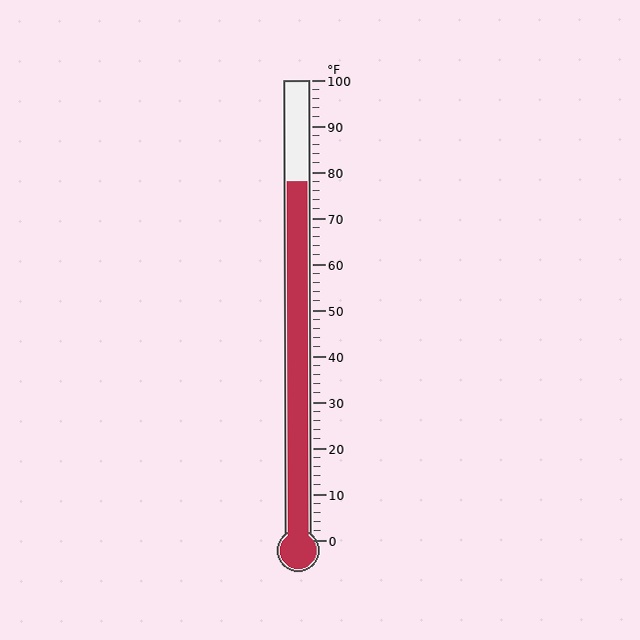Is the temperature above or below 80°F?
The temperature is below 80°F.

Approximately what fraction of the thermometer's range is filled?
The thermometer is filled to approximately 80% of its range.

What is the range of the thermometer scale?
The thermometer scale ranges from 0°F to 100°F.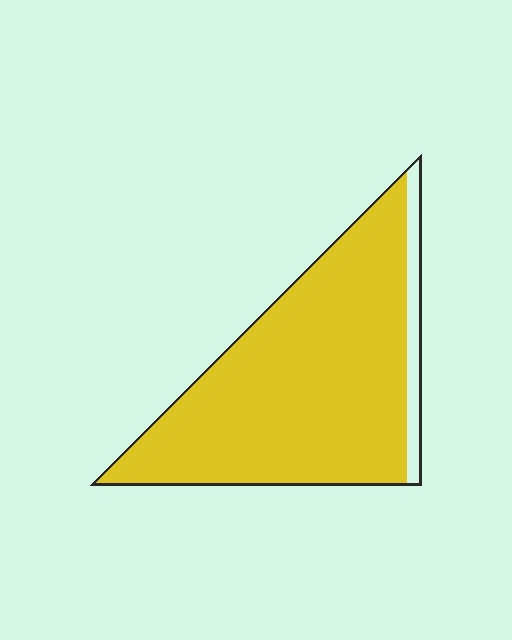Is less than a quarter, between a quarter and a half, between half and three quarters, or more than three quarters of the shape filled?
More than three quarters.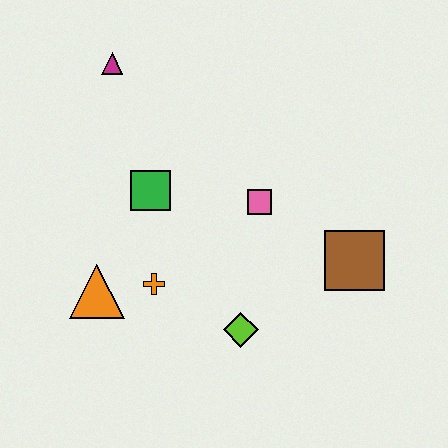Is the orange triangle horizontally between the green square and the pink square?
No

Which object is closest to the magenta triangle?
The green square is closest to the magenta triangle.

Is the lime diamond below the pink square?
Yes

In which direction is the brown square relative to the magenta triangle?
The brown square is to the right of the magenta triangle.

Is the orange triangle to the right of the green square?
No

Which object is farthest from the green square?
The brown square is farthest from the green square.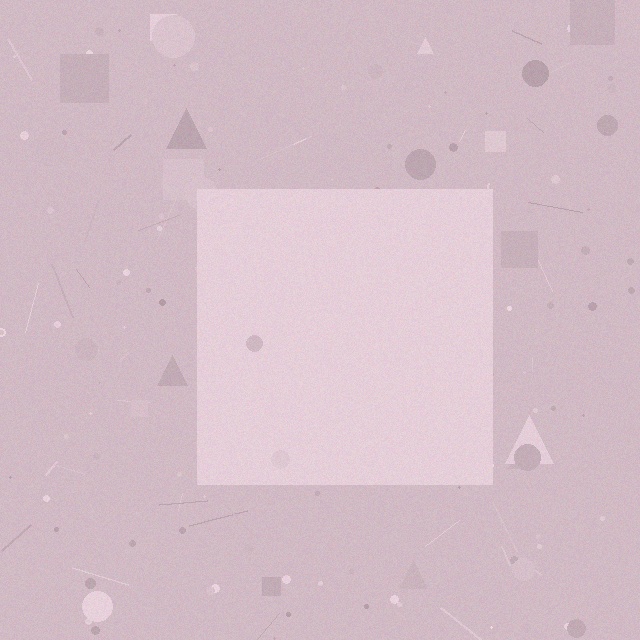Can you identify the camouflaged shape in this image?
The camouflaged shape is a square.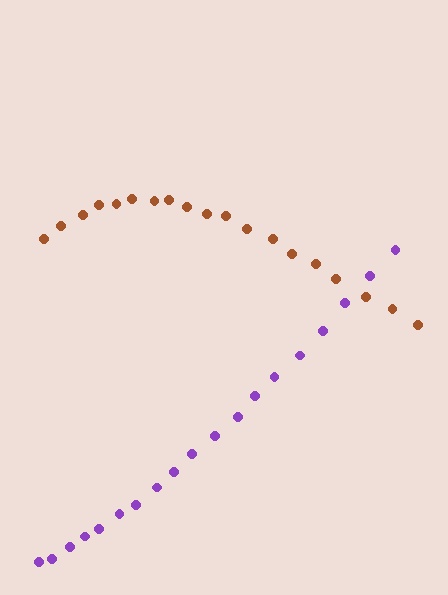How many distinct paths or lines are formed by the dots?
There are 2 distinct paths.